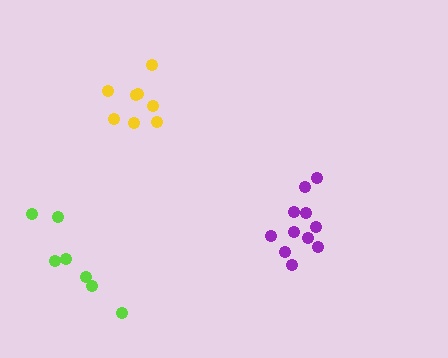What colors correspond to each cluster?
The clusters are colored: lime, yellow, purple.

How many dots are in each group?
Group 1: 7 dots, Group 2: 8 dots, Group 3: 12 dots (27 total).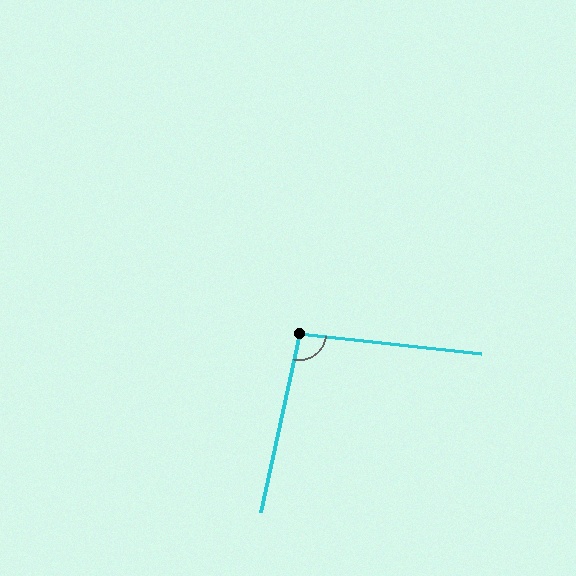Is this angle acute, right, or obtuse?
It is obtuse.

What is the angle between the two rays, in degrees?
Approximately 96 degrees.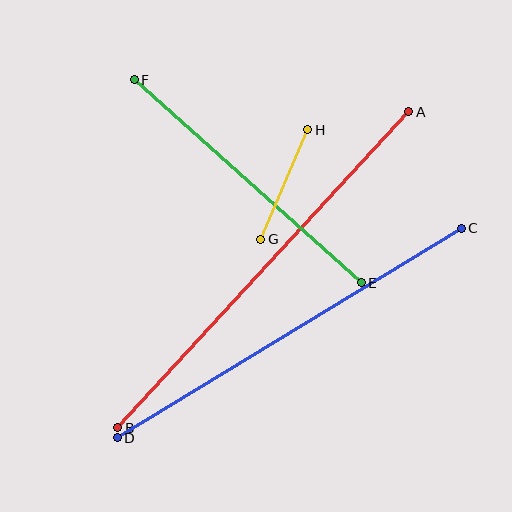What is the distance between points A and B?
The distance is approximately 430 pixels.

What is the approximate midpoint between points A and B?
The midpoint is at approximately (263, 270) pixels.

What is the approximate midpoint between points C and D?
The midpoint is at approximately (289, 333) pixels.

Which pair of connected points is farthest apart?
Points A and B are farthest apart.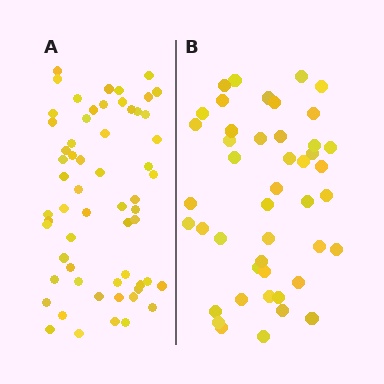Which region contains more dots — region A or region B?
Region A (the left region) has more dots.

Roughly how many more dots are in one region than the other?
Region A has approximately 15 more dots than region B.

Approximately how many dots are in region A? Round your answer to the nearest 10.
About 60 dots.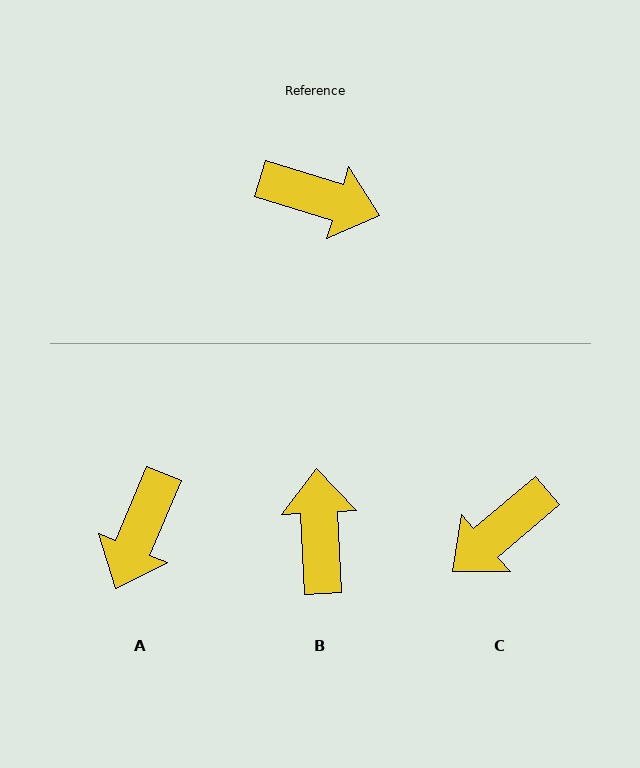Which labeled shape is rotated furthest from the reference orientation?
C, about 122 degrees away.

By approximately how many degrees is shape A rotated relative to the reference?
Approximately 96 degrees clockwise.